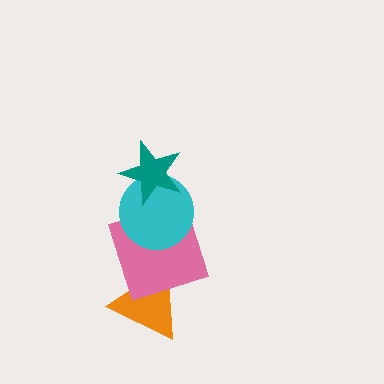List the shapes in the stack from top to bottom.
From top to bottom: the teal star, the cyan circle, the pink square, the orange triangle.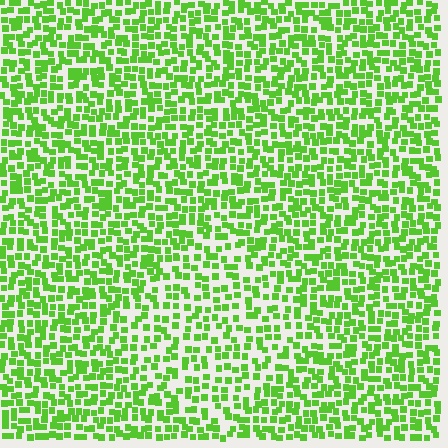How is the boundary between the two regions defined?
The boundary is defined by a change in element density (approximately 1.5x ratio). All elements are the same color, size, and shape.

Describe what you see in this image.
The image contains small lime elements arranged at two different densities. A diamond-shaped region is visible where the elements are less densely packed than the surrounding area.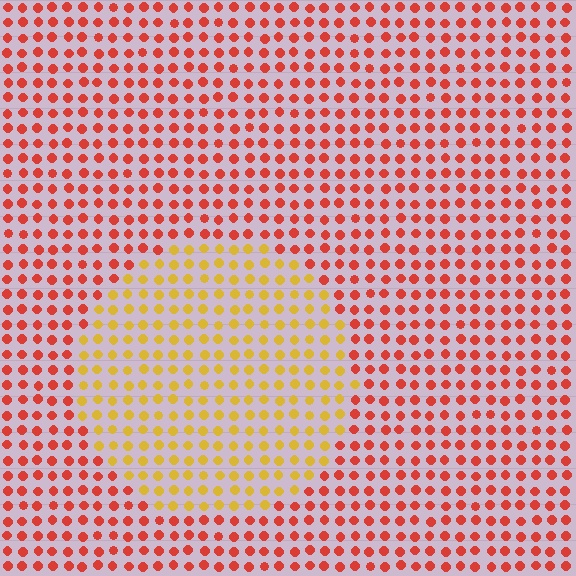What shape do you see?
I see a circle.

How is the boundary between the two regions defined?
The boundary is defined purely by a slight shift in hue (about 45 degrees). Spacing, size, and orientation are identical on both sides.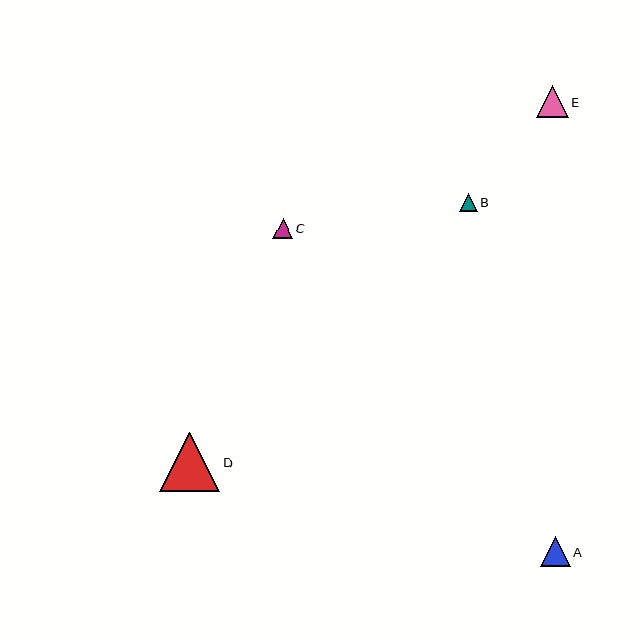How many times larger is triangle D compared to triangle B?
Triangle D is approximately 3.2 times the size of triangle B.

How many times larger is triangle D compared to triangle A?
Triangle D is approximately 2.0 times the size of triangle A.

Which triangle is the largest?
Triangle D is the largest with a size of approximately 60 pixels.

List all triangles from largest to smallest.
From largest to smallest: D, E, A, C, B.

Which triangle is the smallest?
Triangle B is the smallest with a size of approximately 18 pixels.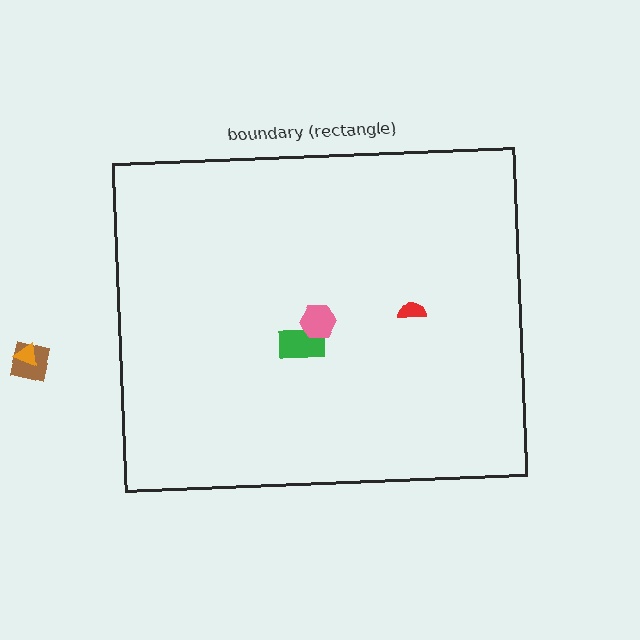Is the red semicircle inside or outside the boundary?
Inside.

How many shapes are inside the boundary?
3 inside, 2 outside.